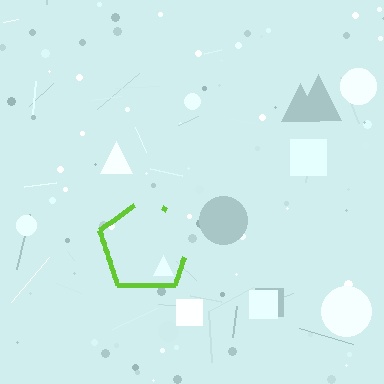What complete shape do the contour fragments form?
The contour fragments form a pentagon.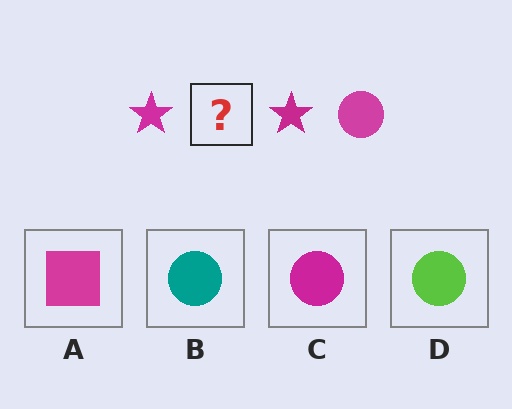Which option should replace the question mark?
Option C.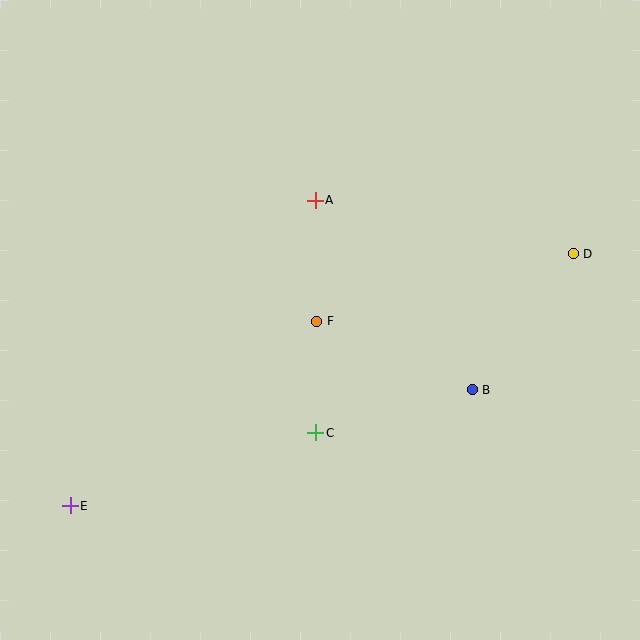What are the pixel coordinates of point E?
Point E is at (70, 506).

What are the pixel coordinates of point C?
Point C is at (316, 433).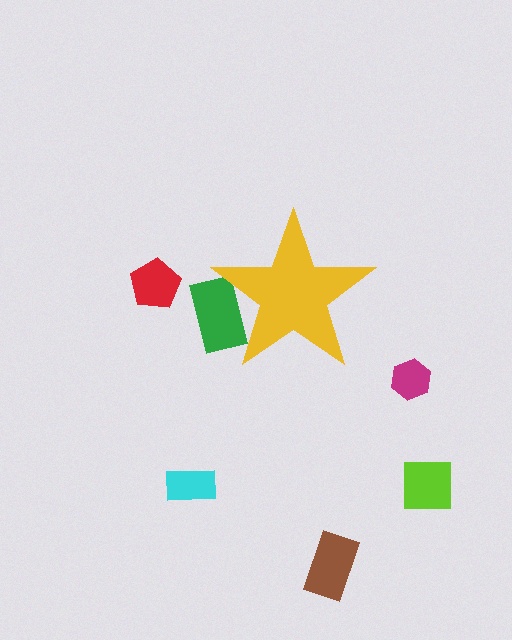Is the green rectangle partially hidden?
Yes, the green rectangle is partially hidden behind the yellow star.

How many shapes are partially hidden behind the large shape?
1 shape is partially hidden.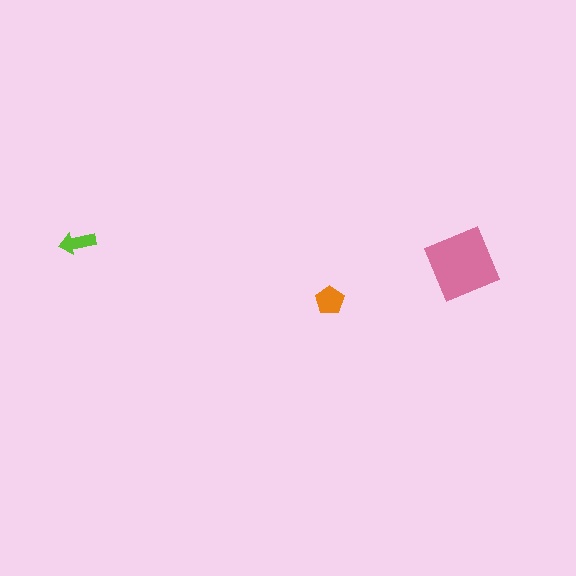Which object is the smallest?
The lime arrow.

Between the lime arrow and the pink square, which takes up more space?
The pink square.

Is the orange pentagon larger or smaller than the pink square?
Smaller.